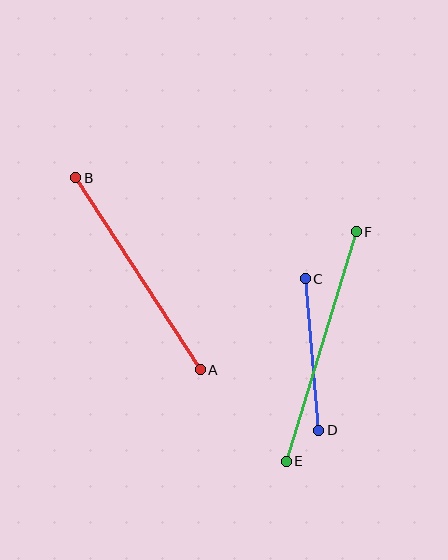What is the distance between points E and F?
The distance is approximately 240 pixels.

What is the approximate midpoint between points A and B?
The midpoint is at approximately (138, 274) pixels.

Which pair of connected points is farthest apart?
Points E and F are farthest apart.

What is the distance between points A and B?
The distance is approximately 229 pixels.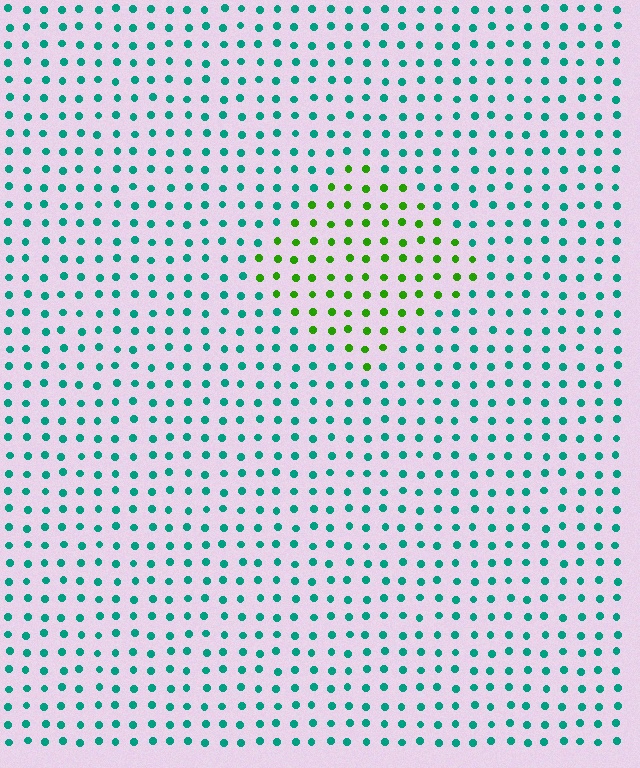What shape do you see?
I see a diamond.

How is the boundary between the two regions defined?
The boundary is defined purely by a slight shift in hue (about 62 degrees). Spacing, size, and orientation are identical on both sides.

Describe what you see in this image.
The image is filled with small teal elements in a uniform arrangement. A diamond-shaped region is visible where the elements are tinted to a slightly different hue, forming a subtle color boundary.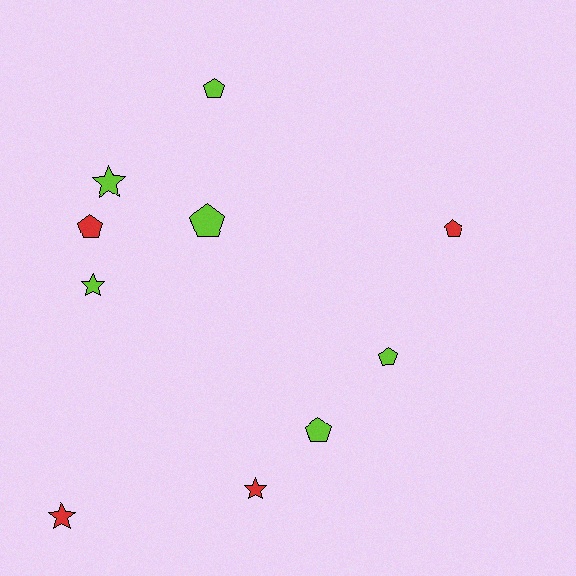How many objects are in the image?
There are 10 objects.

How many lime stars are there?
There are 2 lime stars.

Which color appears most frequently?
Lime, with 6 objects.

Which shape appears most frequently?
Pentagon, with 6 objects.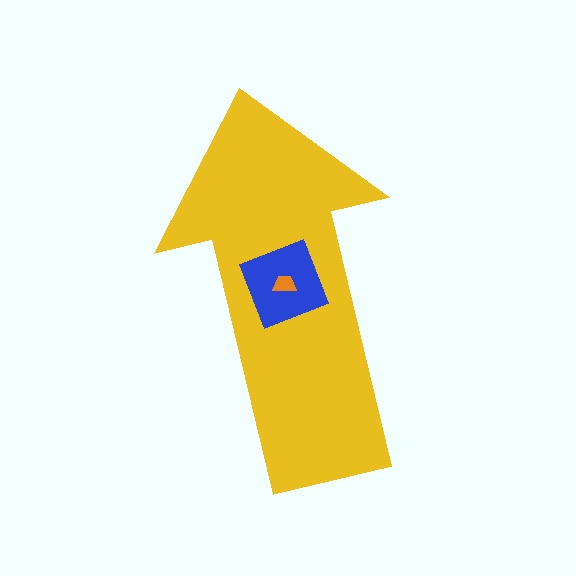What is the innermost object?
The orange trapezoid.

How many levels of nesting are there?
3.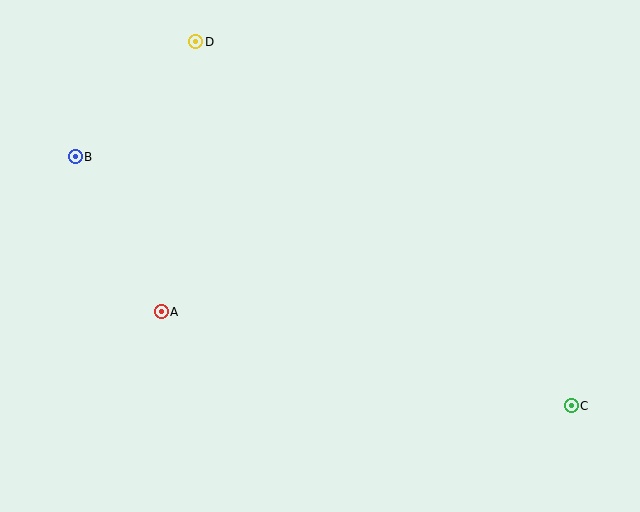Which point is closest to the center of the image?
Point A at (161, 312) is closest to the center.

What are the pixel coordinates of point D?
Point D is at (196, 42).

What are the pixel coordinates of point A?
Point A is at (161, 312).